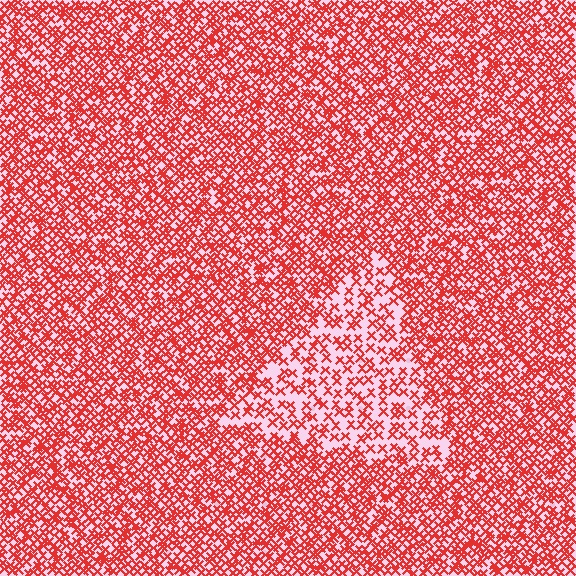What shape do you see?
I see a triangle.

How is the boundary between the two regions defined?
The boundary is defined by a change in element density (approximately 2.0x ratio). All elements are the same color, size, and shape.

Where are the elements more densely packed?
The elements are more densely packed outside the triangle boundary.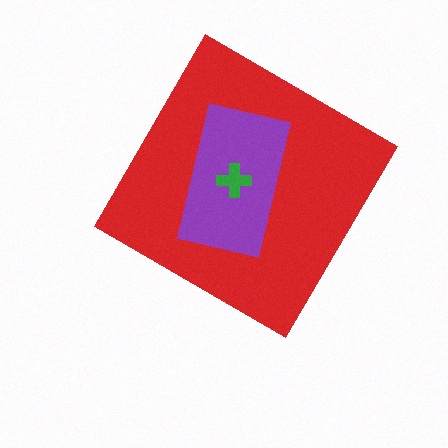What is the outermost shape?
The red diamond.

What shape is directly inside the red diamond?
The purple rectangle.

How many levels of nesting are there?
3.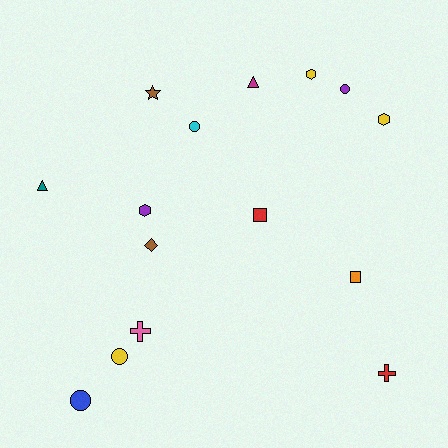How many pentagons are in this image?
There are no pentagons.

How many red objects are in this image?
There are 2 red objects.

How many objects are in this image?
There are 15 objects.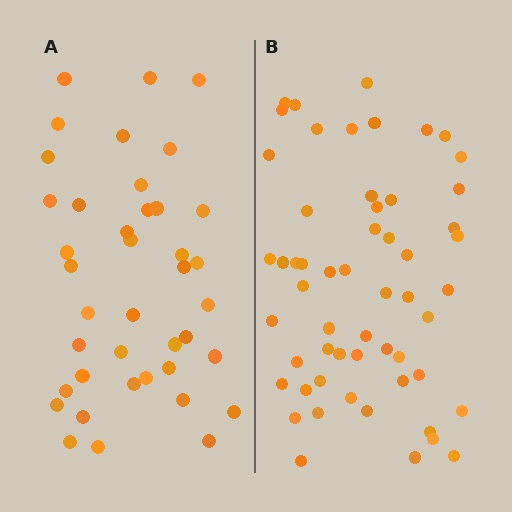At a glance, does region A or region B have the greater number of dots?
Region B (the right region) has more dots.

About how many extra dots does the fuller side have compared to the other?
Region B has approximately 15 more dots than region A.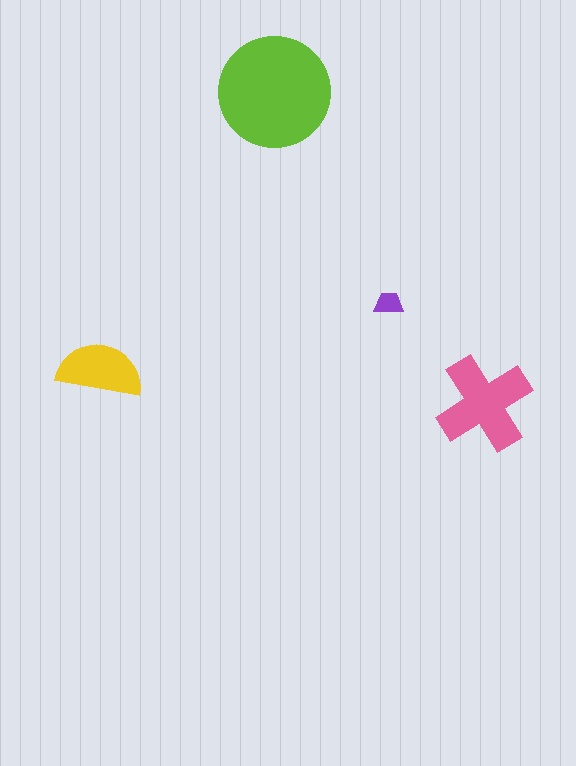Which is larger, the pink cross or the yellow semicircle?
The pink cross.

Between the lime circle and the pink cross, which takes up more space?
The lime circle.